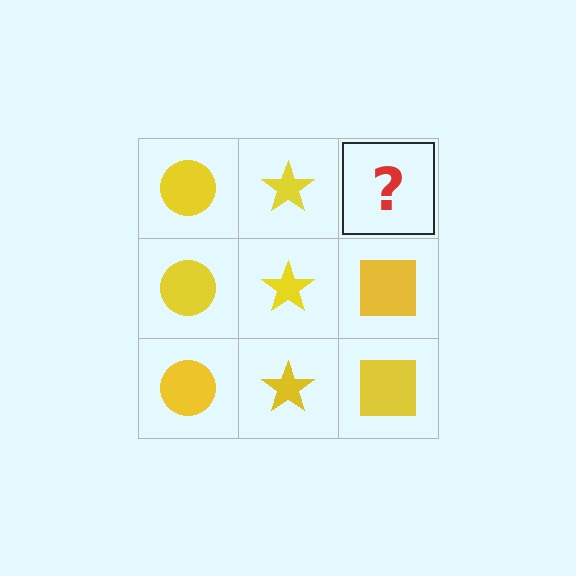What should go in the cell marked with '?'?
The missing cell should contain a yellow square.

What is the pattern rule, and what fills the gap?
The rule is that each column has a consistent shape. The gap should be filled with a yellow square.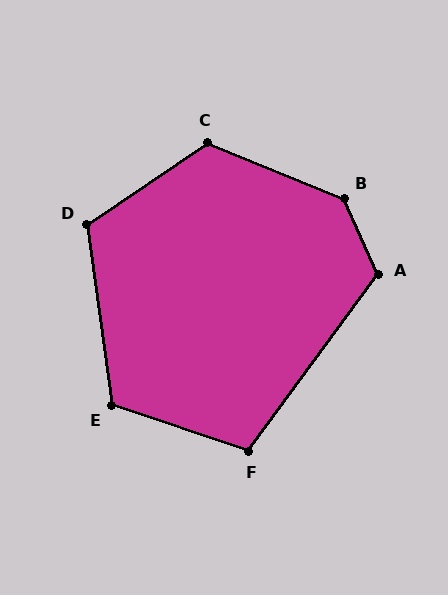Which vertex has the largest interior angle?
B, at approximately 136 degrees.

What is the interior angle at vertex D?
Approximately 116 degrees (obtuse).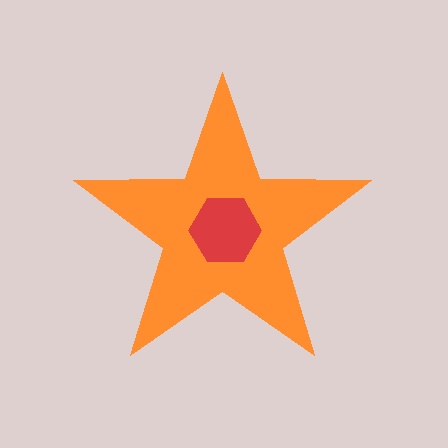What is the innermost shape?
The red hexagon.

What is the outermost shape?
The orange star.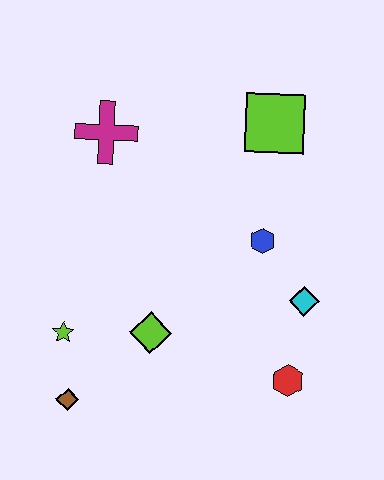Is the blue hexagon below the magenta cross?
Yes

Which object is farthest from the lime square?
The brown diamond is farthest from the lime square.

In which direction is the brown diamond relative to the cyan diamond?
The brown diamond is to the left of the cyan diamond.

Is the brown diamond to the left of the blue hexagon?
Yes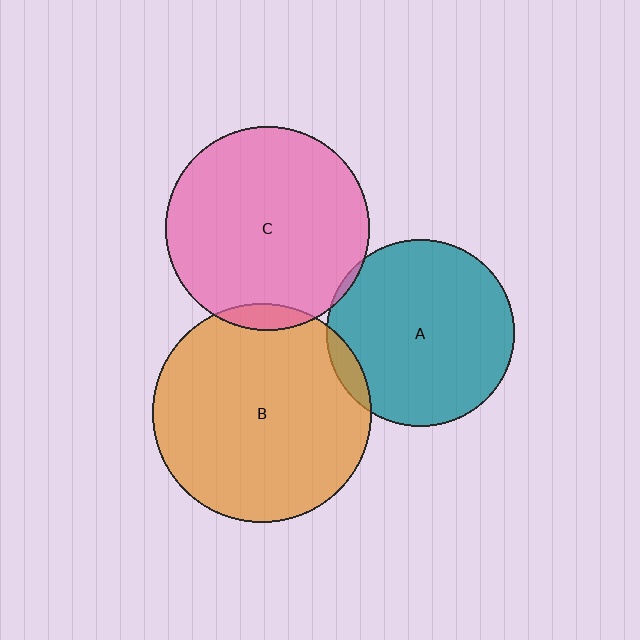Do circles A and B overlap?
Yes.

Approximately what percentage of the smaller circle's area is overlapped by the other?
Approximately 5%.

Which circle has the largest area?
Circle B (orange).